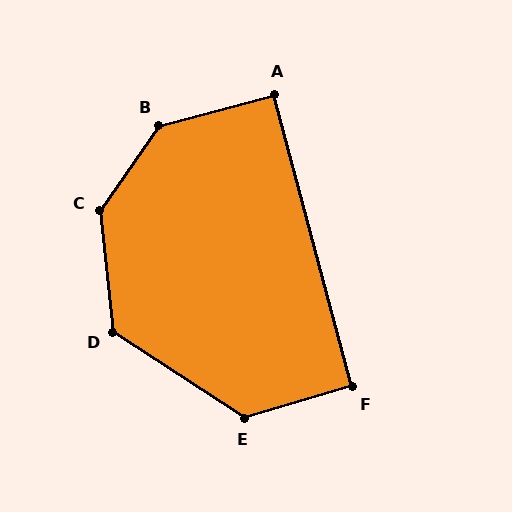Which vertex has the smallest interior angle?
A, at approximately 90 degrees.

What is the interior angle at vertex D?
Approximately 129 degrees (obtuse).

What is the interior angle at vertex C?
Approximately 139 degrees (obtuse).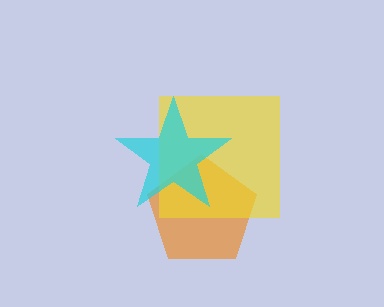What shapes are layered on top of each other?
The layered shapes are: an orange pentagon, a yellow square, a cyan star.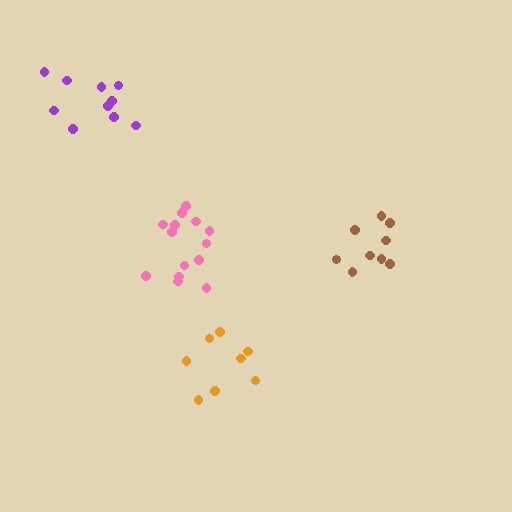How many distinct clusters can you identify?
There are 4 distinct clusters.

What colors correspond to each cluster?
The clusters are colored: pink, orange, purple, brown.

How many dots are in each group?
Group 1: 14 dots, Group 2: 8 dots, Group 3: 10 dots, Group 4: 9 dots (41 total).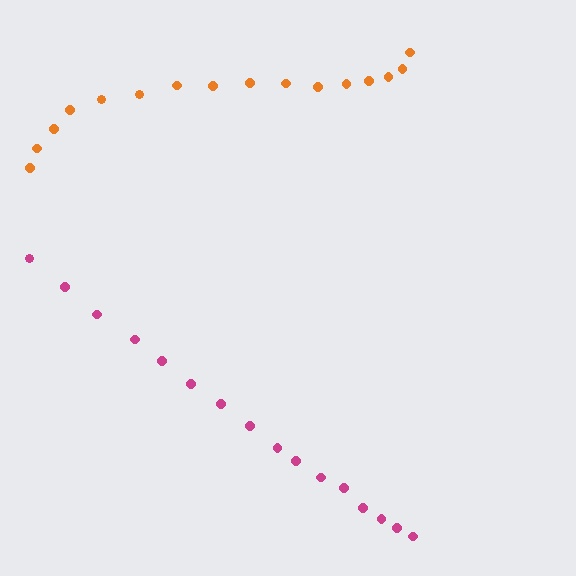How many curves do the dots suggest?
There are 2 distinct paths.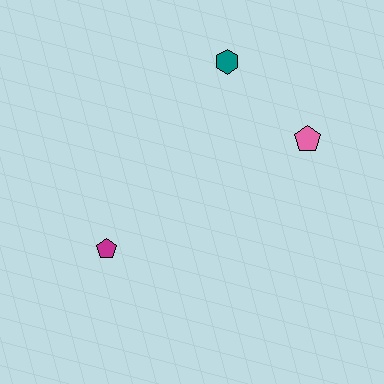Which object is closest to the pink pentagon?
The teal hexagon is closest to the pink pentagon.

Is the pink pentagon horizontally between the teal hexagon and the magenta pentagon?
No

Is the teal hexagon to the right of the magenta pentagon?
Yes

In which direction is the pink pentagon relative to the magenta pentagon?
The pink pentagon is to the right of the magenta pentagon.